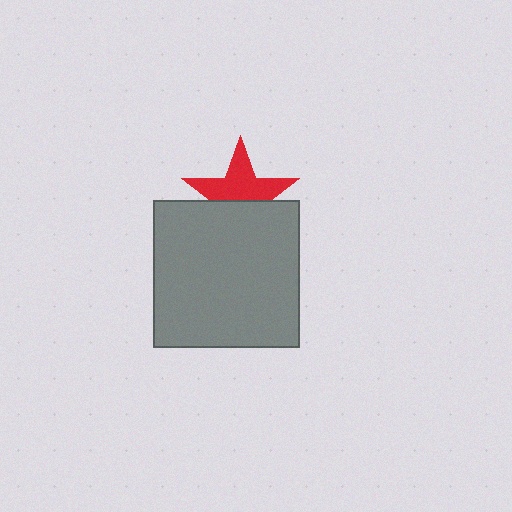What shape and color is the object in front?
The object in front is a gray rectangle.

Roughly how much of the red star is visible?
About half of it is visible (roughly 57%).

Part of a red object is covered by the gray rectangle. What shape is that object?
It is a star.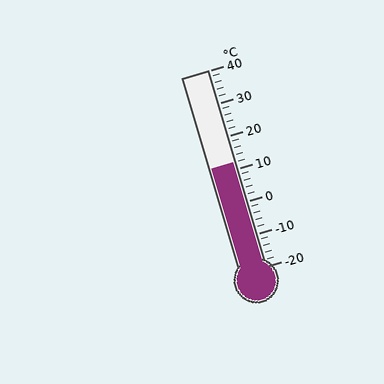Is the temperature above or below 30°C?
The temperature is below 30°C.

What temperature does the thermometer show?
The thermometer shows approximately 12°C.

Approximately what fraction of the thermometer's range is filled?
The thermometer is filled to approximately 55% of its range.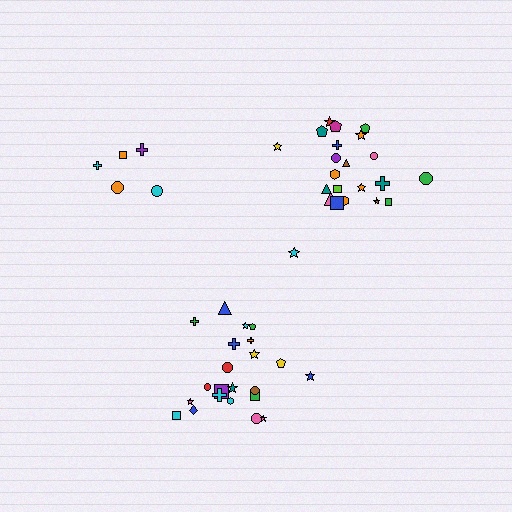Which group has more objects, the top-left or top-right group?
The top-right group.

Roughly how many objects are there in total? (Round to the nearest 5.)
Roughly 50 objects in total.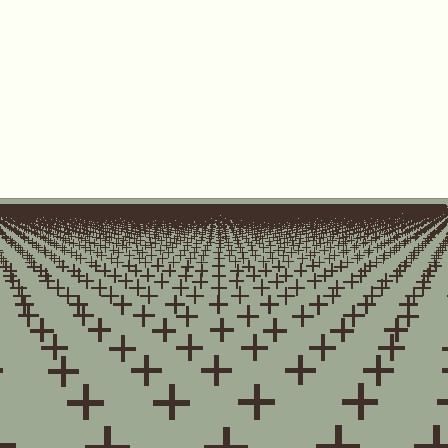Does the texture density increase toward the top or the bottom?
Density increases toward the top.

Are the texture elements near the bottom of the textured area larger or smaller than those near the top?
Larger. Near the bottom, elements are closer to the viewer and appear at a bigger on-screen size.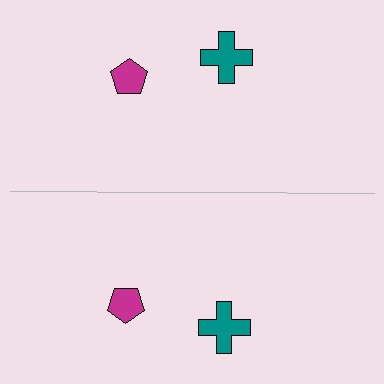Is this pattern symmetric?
Yes, this pattern has bilateral (reflection) symmetry.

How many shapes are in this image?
There are 4 shapes in this image.